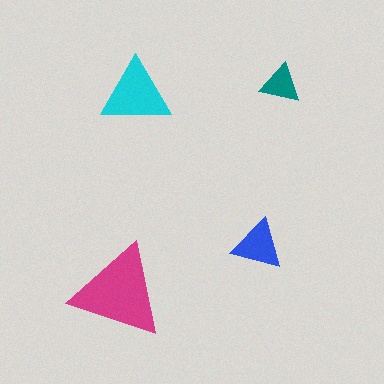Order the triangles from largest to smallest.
the magenta one, the cyan one, the blue one, the teal one.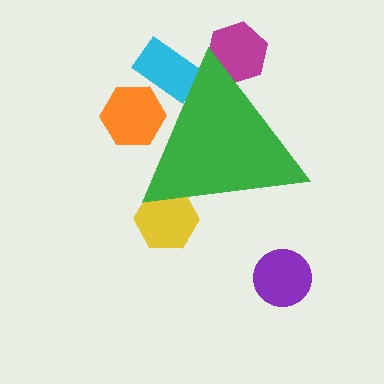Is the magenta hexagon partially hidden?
Yes, the magenta hexagon is partially hidden behind the green triangle.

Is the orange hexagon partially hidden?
Yes, the orange hexagon is partially hidden behind the green triangle.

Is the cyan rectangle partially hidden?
Yes, the cyan rectangle is partially hidden behind the green triangle.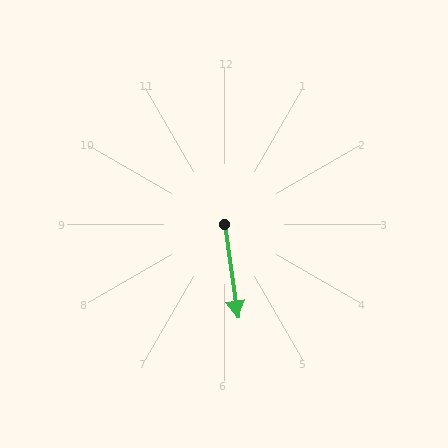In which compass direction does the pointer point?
South.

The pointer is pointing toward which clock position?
Roughly 6 o'clock.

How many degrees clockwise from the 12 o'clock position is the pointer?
Approximately 172 degrees.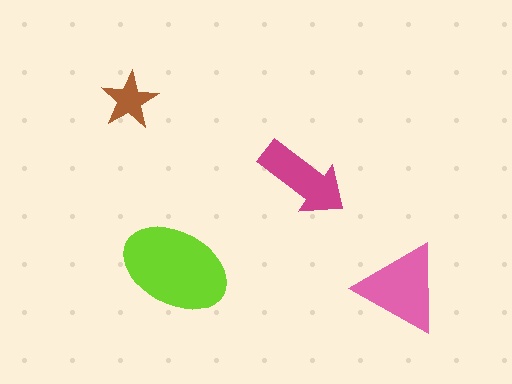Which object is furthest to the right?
The pink triangle is rightmost.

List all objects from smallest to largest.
The brown star, the magenta arrow, the pink triangle, the lime ellipse.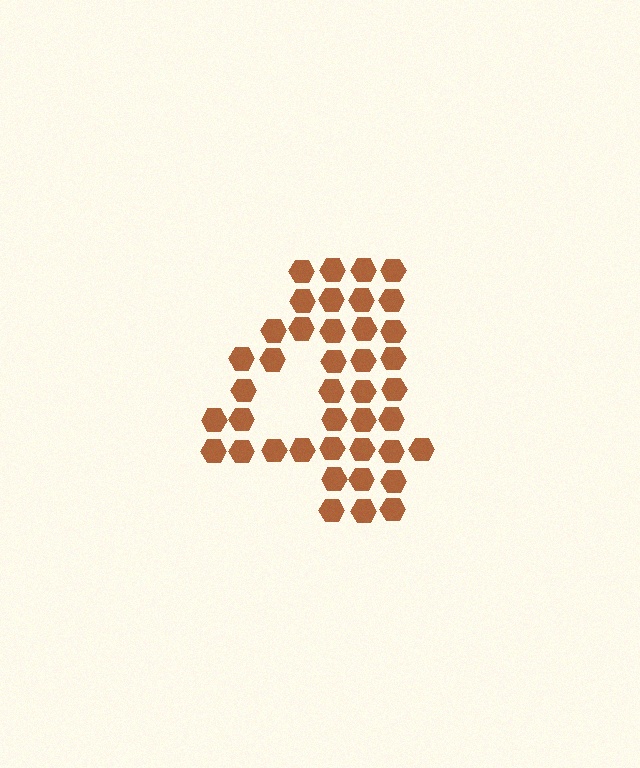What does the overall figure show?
The overall figure shows the digit 4.